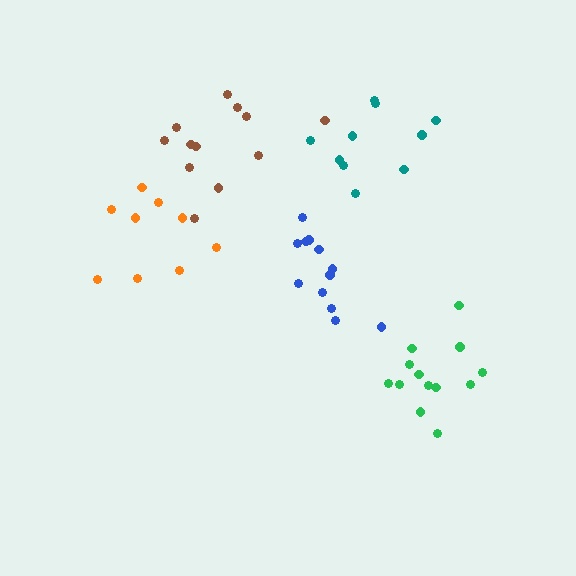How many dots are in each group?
Group 1: 13 dots, Group 2: 12 dots, Group 3: 12 dots, Group 4: 10 dots, Group 5: 9 dots (56 total).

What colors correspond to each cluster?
The clusters are colored: green, blue, brown, teal, orange.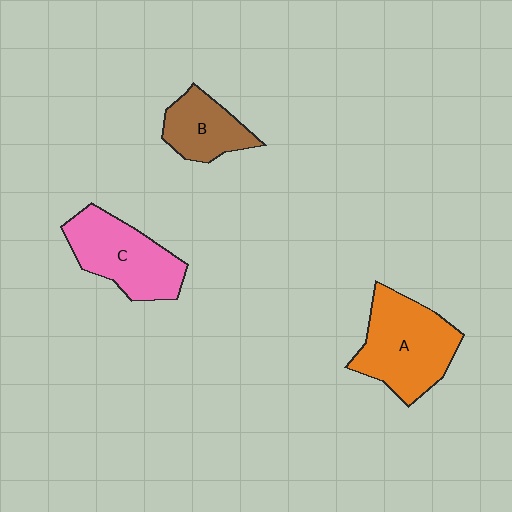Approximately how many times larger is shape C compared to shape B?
Approximately 1.5 times.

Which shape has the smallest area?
Shape B (brown).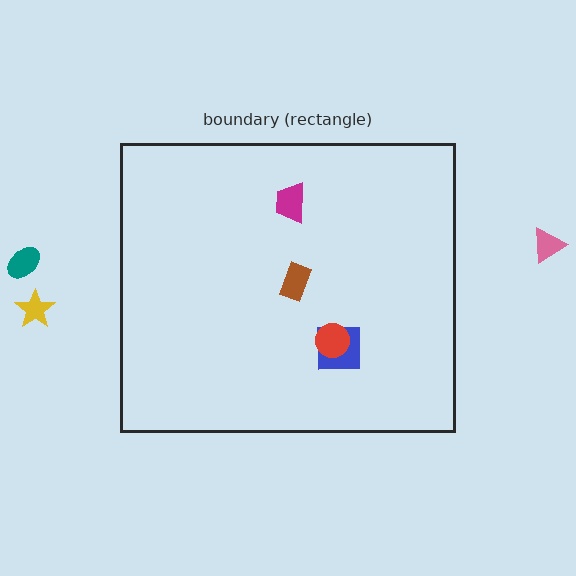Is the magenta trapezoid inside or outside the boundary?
Inside.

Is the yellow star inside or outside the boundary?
Outside.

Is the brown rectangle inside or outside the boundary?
Inside.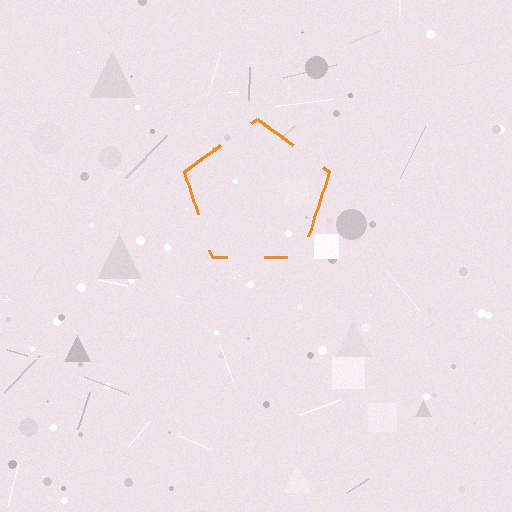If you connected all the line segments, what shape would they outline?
They would outline a pentagon.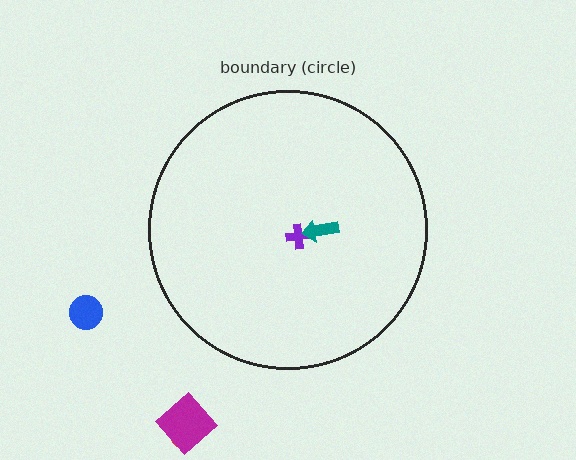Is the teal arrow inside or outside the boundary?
Inside.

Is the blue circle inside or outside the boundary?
Outside.